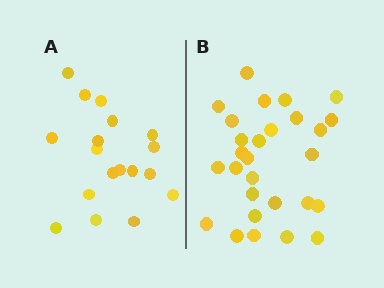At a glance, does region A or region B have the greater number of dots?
Region B (the right region) has more dots.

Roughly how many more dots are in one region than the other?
Region B has roughly 10 or so more dots than region A.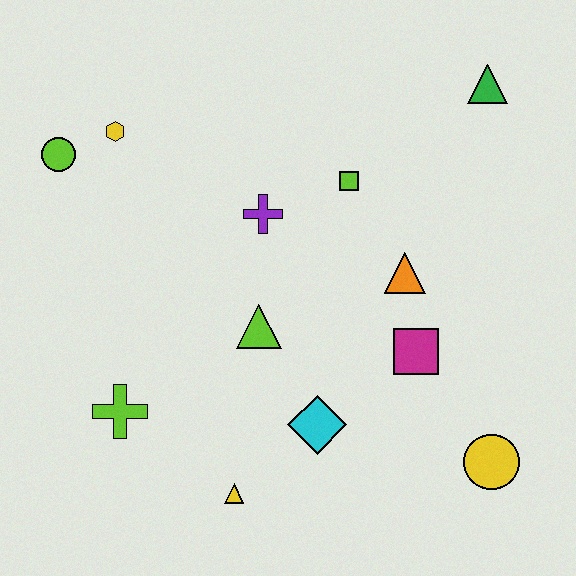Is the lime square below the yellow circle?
No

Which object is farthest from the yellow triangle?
The green triangle is farthest from the yellow triangle.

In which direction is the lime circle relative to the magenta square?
The lime circle is to the left of the magenta square.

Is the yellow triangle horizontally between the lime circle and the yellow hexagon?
No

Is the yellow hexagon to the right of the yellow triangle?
No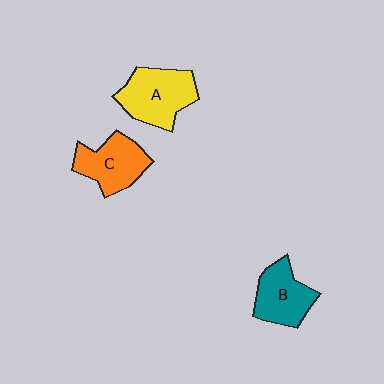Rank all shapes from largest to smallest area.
From largest to smallest: A (yellow), C (orange), B (teal).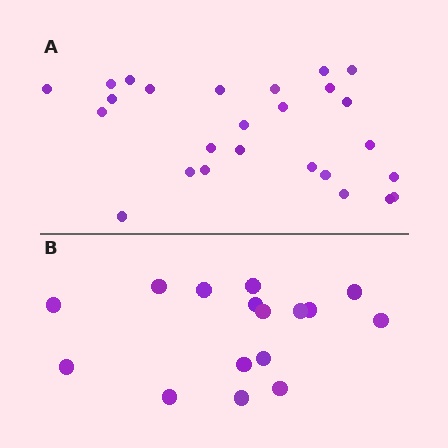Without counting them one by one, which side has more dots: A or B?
Region A (the top region) has more dots.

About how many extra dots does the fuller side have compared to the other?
Region A has roughly 10 or so more dots than region B.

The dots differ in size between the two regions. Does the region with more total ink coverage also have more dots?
No. Region B has more total ink coverage because its dots are larger, but region A actually contains more individual dots. Total area can be misleading — the number of items is what matters here.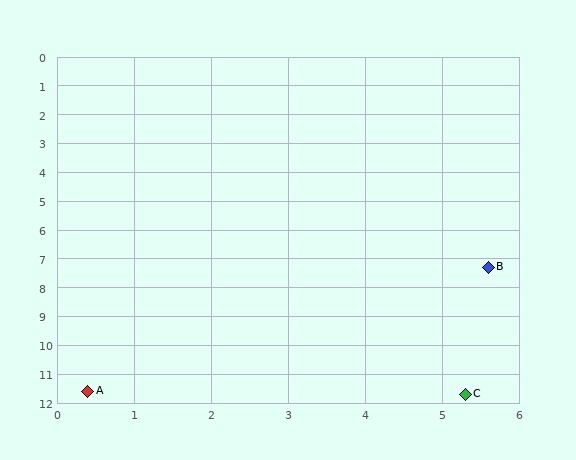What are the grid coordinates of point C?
Point C is at approximately (5.3, 11.7).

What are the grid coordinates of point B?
Point B is at approximately (5.6, 7.3).